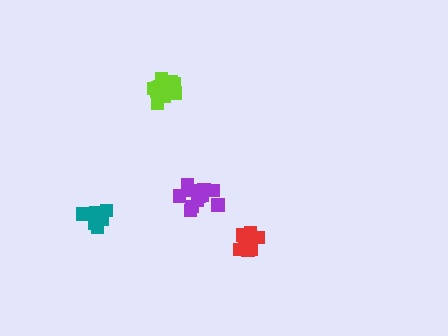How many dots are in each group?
Group 1: 9 dots, Group 2: 8 dots, Group 3: 13 dots, Group 4: 11 dots (41 total).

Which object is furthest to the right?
The red cluster is rightmost.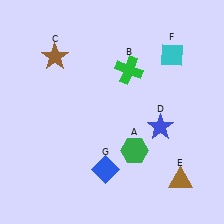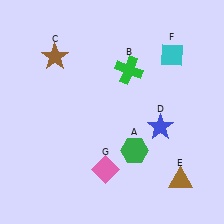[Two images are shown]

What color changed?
The diamond (G) changed from blue in Image 1 to pink in Image 2.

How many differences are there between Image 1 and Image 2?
There is 1 difference between the two images.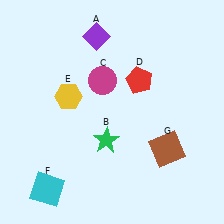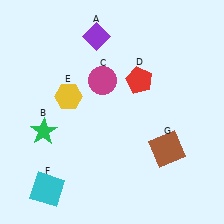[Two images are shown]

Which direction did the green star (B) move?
The green star (B) moved left.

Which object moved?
The green star (B) moved left.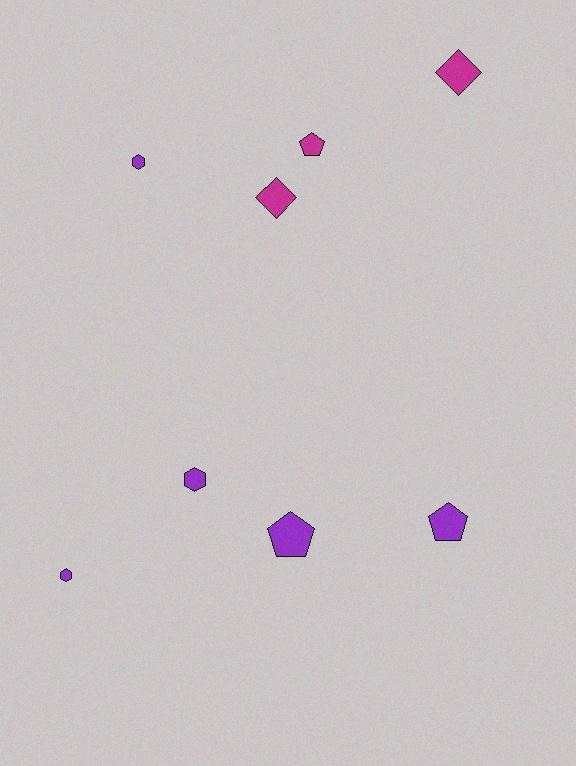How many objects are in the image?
There are 8 objects.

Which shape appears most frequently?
Pentagon, with 3 objects.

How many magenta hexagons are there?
There are no magenta hexagons.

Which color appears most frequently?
Purple, with 5 objects.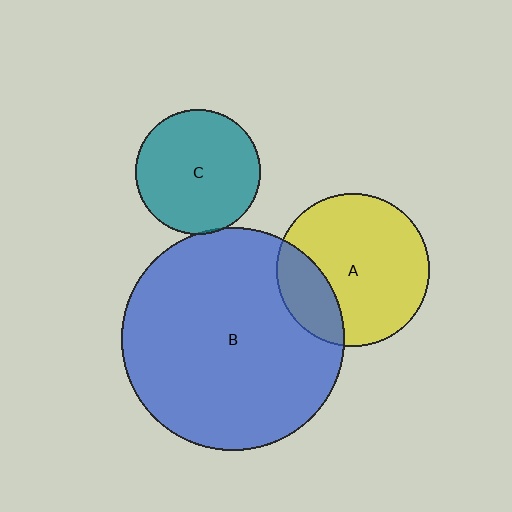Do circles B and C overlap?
Yes.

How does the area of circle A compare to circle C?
Approximately 1.5 times.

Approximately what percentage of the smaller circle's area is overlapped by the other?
Approximately 5%.